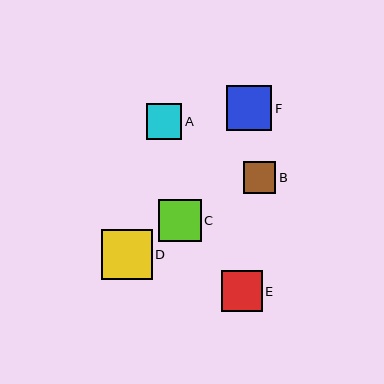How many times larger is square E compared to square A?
Square E is approximately 1.2 times the size of square A.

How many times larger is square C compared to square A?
Square C is approximately 1.2 times the size of square A.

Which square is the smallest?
Square B is the smallest with a size of approximately 32 pixels.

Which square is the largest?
Square D is the largest with a size of approximately 50 pixels.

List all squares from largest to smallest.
From largest to smallest: D, F, C, E, A, B.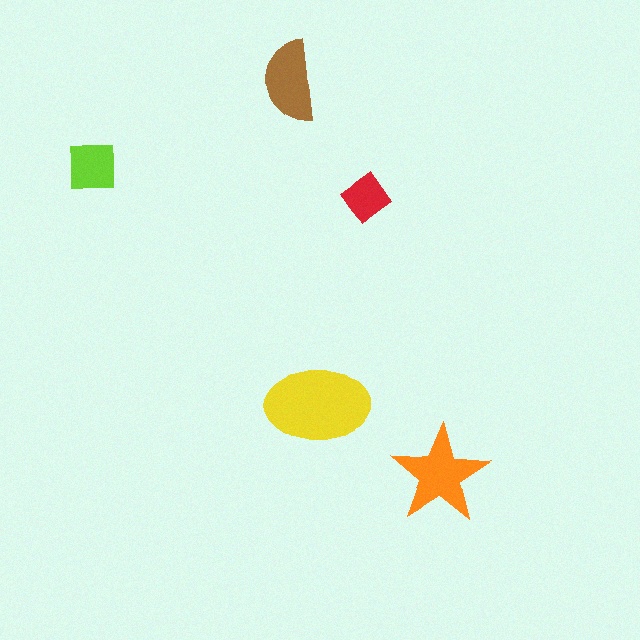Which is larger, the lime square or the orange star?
The orange star.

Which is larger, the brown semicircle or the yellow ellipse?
The yellow ellipse.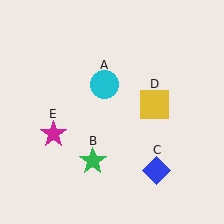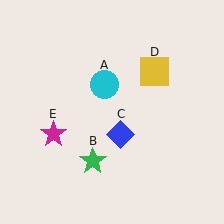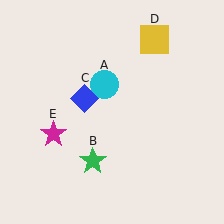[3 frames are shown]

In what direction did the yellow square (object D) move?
The yellow square (object D) moved up.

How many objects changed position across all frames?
2 objects changed position: blue diamond (object C), yellow square (object D).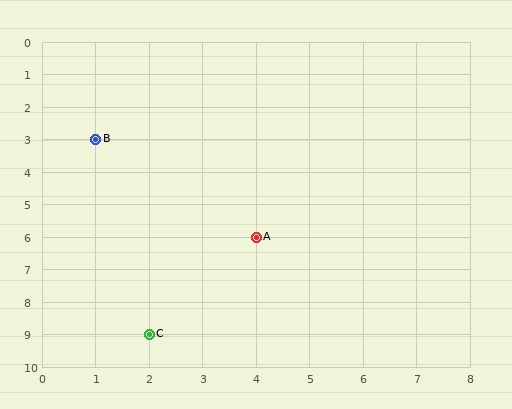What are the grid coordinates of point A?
Point A is at grid coordinates (4, 6).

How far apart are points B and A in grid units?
Points B and A are 3 columns and 3 rows apart (about 4.2 grid units diagonally).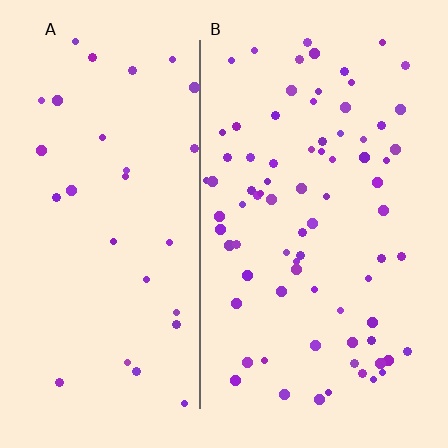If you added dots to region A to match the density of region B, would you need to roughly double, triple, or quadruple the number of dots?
Approximately triple.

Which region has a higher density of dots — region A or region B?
B (the right).